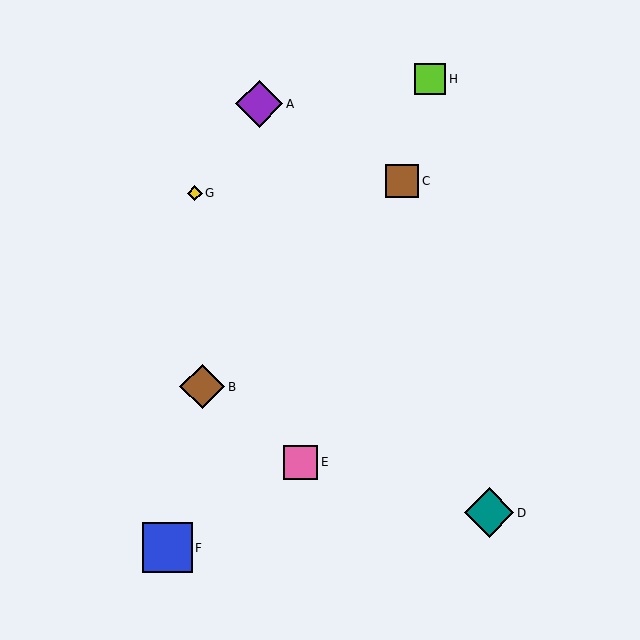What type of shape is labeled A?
Shape A is a purple diamond.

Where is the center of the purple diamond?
The center of the purple diamond is at (259, 104).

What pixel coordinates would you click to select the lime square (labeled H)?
Click at (430, 79) to select the lime square H.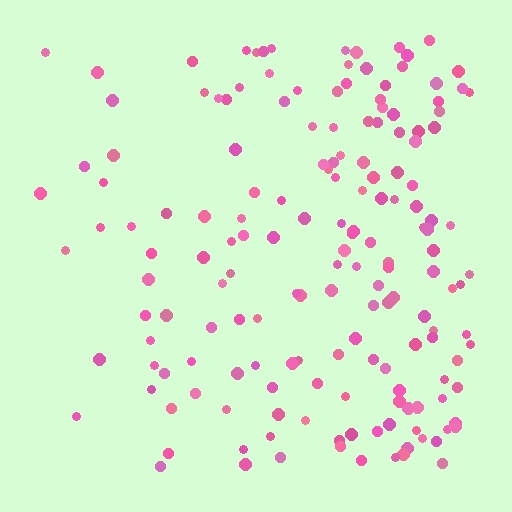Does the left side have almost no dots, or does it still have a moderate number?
Still a moderate number, just noticeably fewer than the right.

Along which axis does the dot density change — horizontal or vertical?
Horizontal.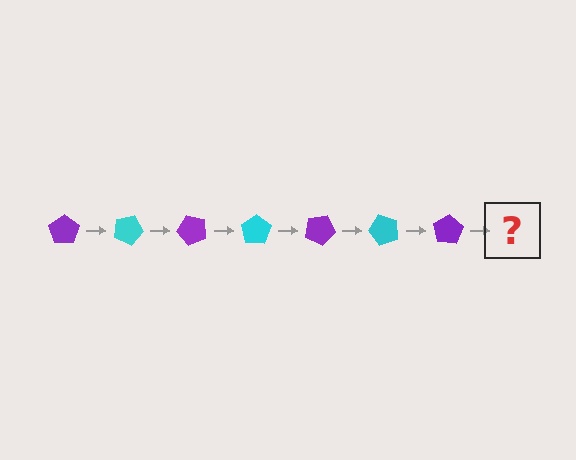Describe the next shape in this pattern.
It should be a cyan pentagon, rotated 175 degrees from the start.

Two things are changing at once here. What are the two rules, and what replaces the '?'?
The two rules are that it rotates 25 degrees each step and the color cycles through purple and cyan. The '?' should be a cyan pentagon, rotated 175 degrees from the start.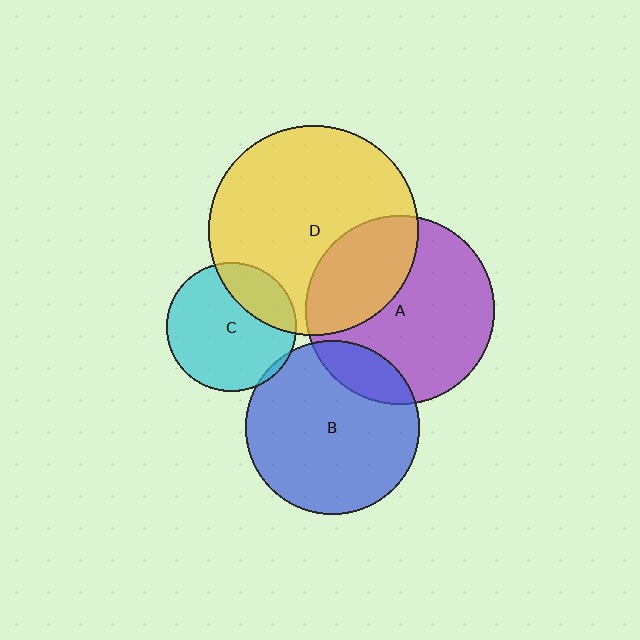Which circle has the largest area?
Circle D (yellow).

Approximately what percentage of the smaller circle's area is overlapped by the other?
Approximately 35%.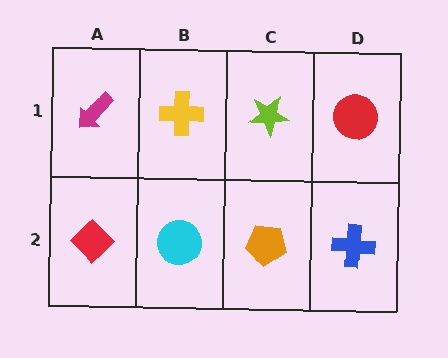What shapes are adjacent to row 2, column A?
A magenta arrow (row 1, column A), a cyan circle (row 2, column B).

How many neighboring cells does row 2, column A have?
2.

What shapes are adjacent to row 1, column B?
A cyan circle (row 2, column B), a magenta arrow (row 1, column A), a lime star (row 1, column C).